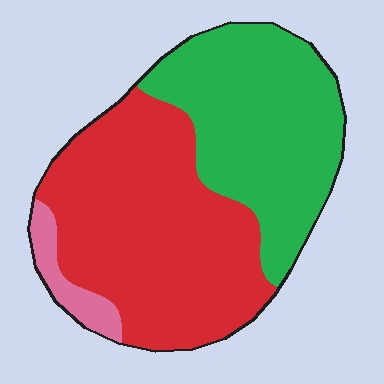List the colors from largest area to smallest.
From largest to smallest: red, green, pink.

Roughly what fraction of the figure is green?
Green covers 41% of the figure.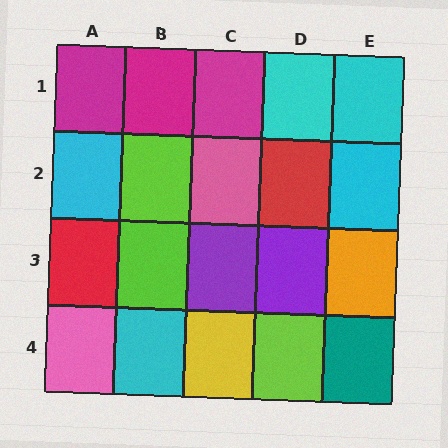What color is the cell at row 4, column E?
Teal.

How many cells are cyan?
5 cells are cyan.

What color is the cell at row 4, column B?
Cyan.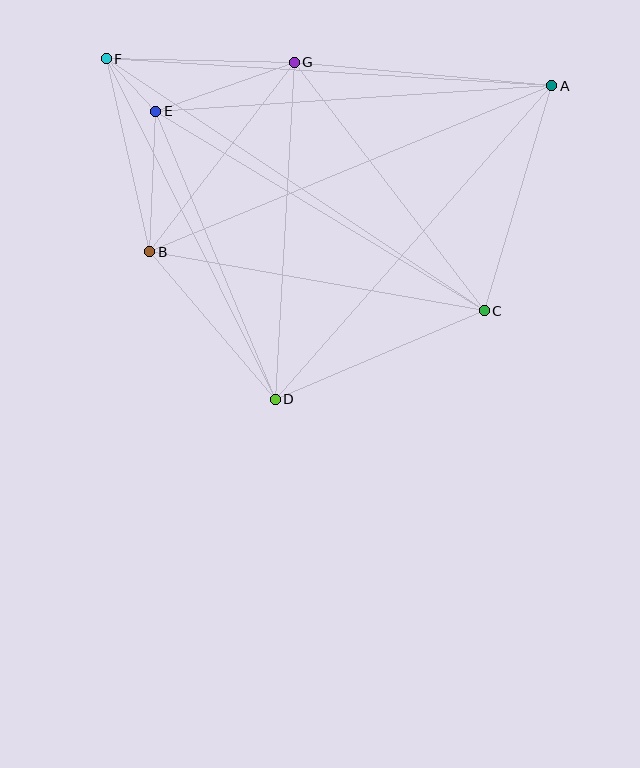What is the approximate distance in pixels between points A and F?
The distance between A and F is approximately 446 pixels.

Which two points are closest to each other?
Points E and F are closest to each other.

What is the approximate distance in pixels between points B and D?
The distance between B and D is approximately 194 pixels.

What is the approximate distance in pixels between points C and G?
The distance between C and G is approximately 313 pixels.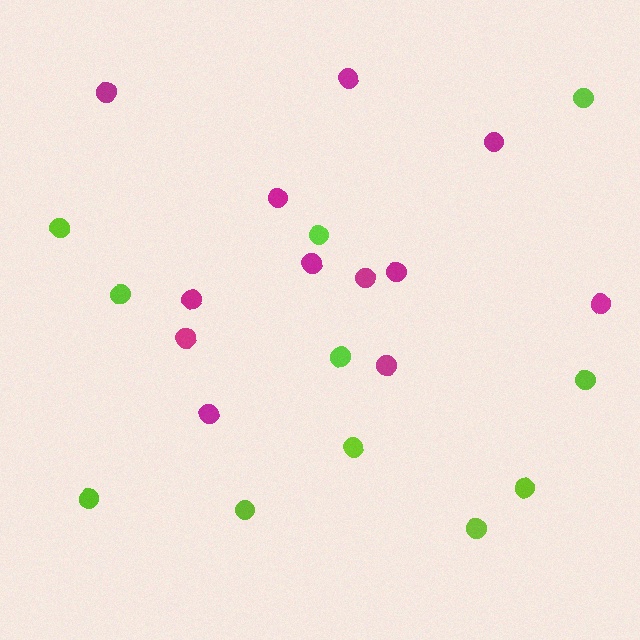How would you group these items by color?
There are 2 groups: one group of lime circles (11) and one group of magenta circles (12).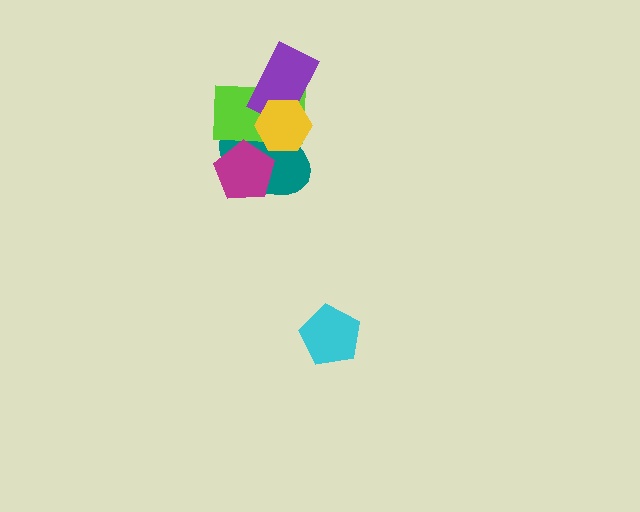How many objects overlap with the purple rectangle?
2 objects overlap with the purple rectangle.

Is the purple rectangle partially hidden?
Yes, it is partially covered by another shape.